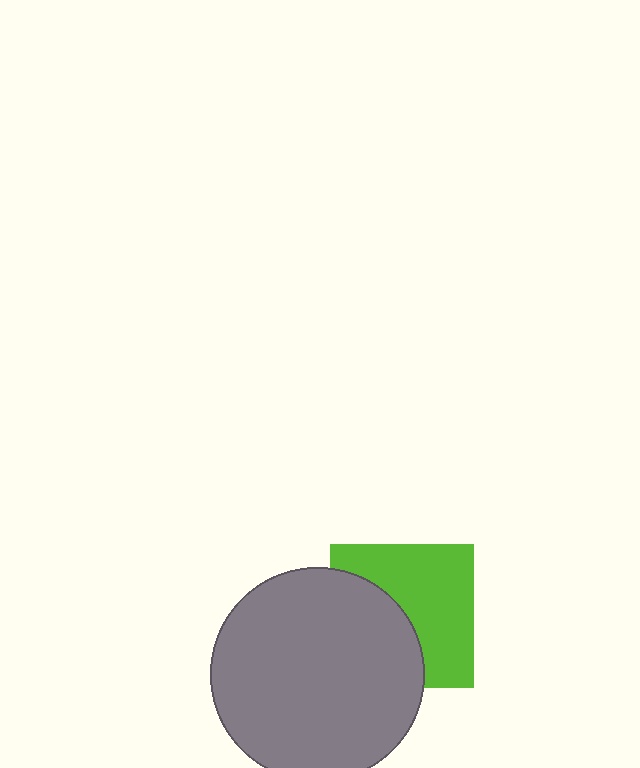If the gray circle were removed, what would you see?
You would see the complete lime square.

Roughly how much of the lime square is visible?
About half of it is visible (roughly 56%).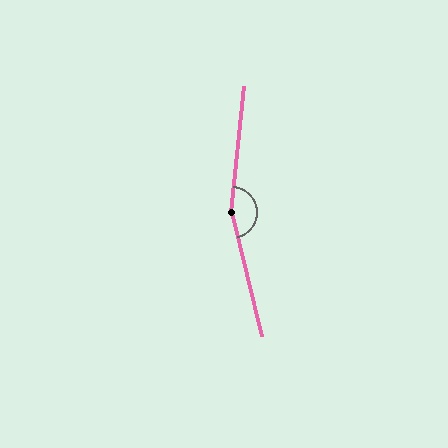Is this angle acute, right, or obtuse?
It is obtuse.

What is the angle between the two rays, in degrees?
Approximately 161 degrees.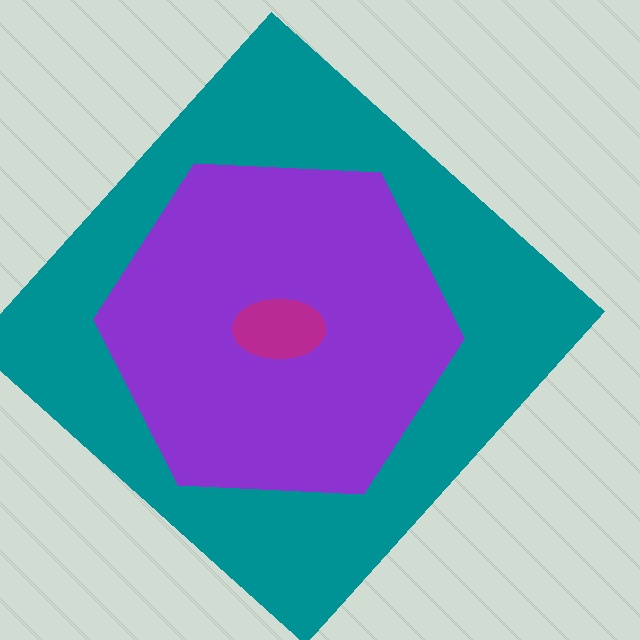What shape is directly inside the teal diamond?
The purple hexagon.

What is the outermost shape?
The teal diamond.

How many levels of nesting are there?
3.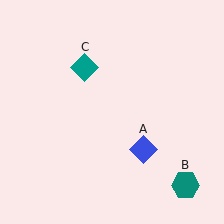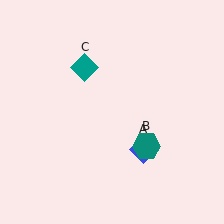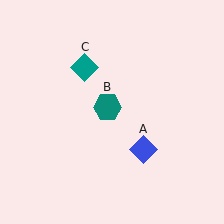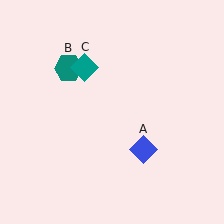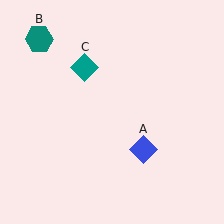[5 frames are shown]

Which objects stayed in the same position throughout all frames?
Blue diamond (object A) and teal diamond (object C) remained stationary.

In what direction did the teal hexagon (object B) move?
The teal hexagon (object B) moved up and to the left.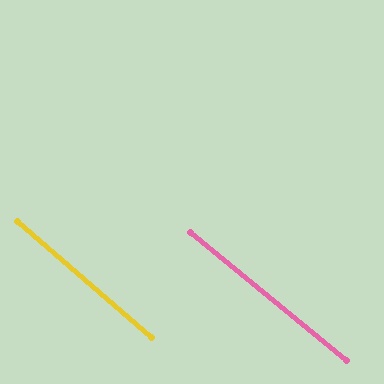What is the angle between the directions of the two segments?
Approximately 2 degrees.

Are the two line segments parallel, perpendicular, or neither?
Parallel — their directions differ by only 1.6°.